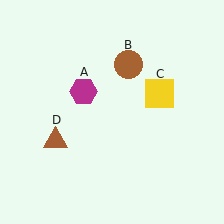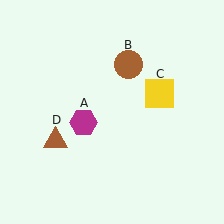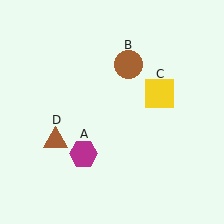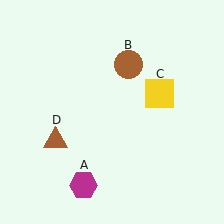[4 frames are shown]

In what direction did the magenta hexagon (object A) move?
The magenta hexagon (object A) moved down.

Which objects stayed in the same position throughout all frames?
Brown circle (object B) and yellow square (object C) and brown triangle (object D) remained stationary.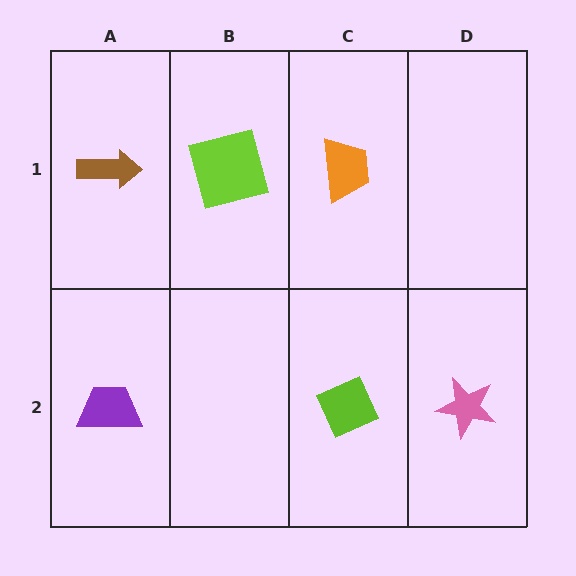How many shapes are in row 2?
3 shapes.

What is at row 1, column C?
An orange trapezoid.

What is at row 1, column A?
A brown arrow.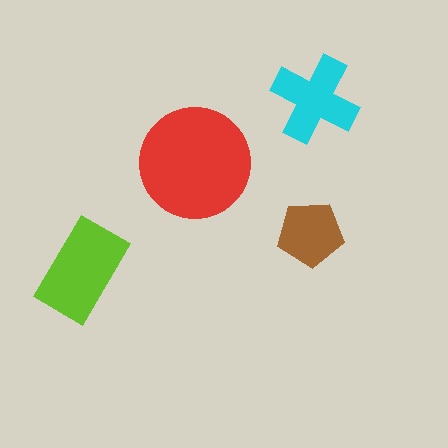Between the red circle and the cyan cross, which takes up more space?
The red circle.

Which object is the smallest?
The brown pentagon.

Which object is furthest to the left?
The lime rectangle is leftmost.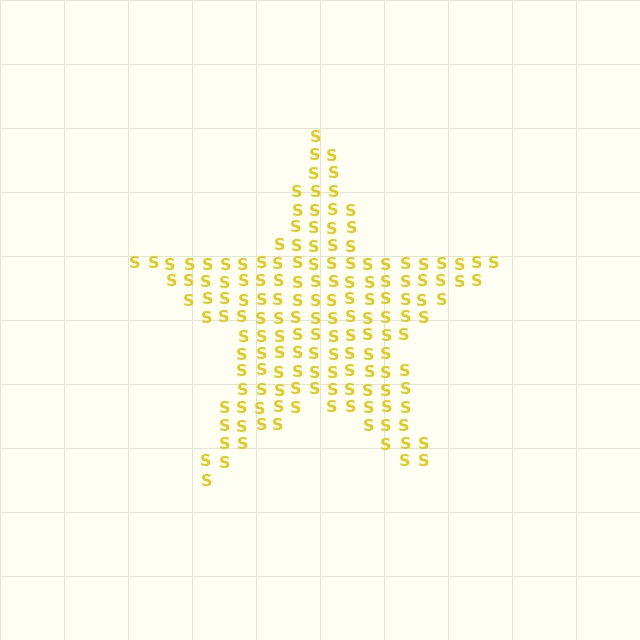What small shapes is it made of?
It is made of small letter S's.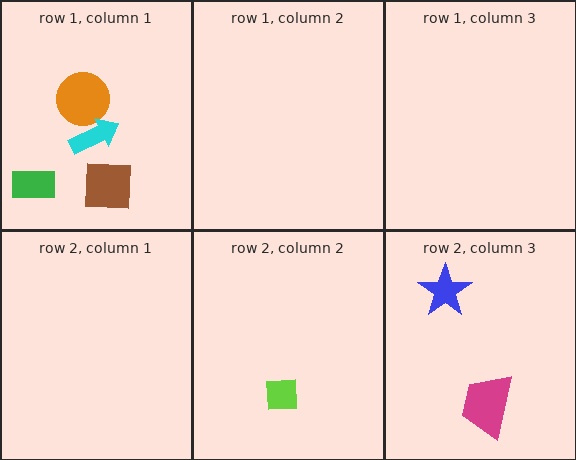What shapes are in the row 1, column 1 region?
The orange circle, the brown square, the green rectangle, the cyan arrow.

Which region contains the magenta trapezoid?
The row 2, column 3 region.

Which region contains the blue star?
The row 2, column 3 region.